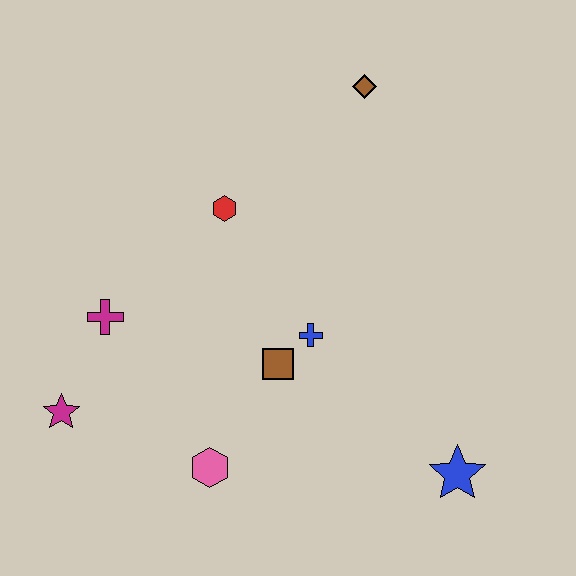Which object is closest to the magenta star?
The magenta cross is closest to the magenta star.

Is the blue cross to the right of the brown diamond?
No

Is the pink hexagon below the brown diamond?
Yes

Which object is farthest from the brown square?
The brown diamond is farthest from the brown square.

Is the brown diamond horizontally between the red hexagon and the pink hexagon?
No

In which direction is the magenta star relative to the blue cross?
The magenta star is to the left of the blue cross.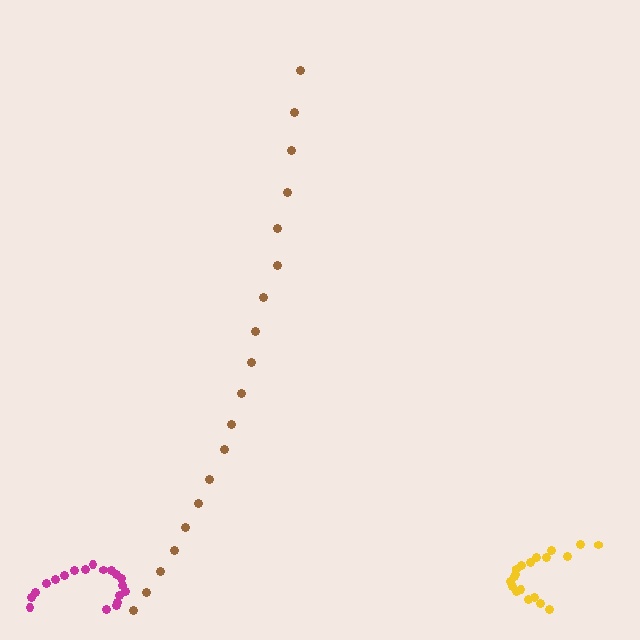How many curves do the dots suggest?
There are 3 distinct paths.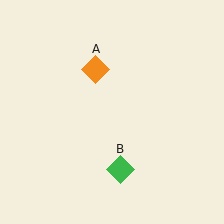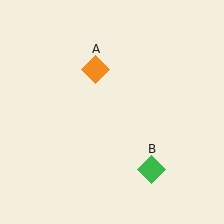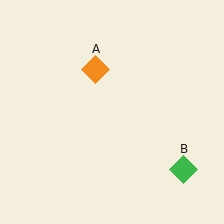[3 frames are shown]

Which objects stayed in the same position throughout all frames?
Orange diamond (object A) remained stationary.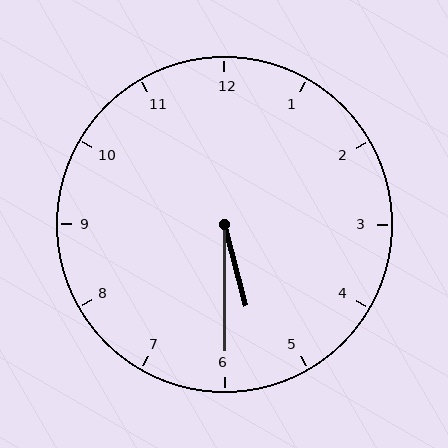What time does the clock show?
5:30.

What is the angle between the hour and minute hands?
Approximately 15 degrees.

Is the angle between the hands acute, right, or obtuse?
It is acute.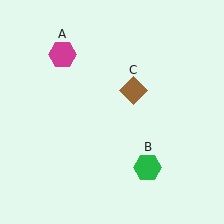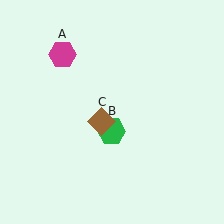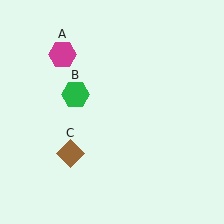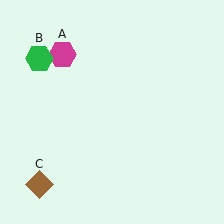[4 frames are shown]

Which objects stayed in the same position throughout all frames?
Magenta hexagon (object A) remained stationary.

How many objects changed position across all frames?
2 objects changed position: green hexagon (object B), brown diamond (object C).